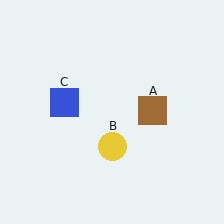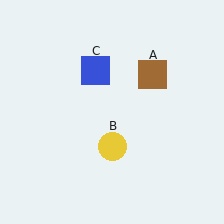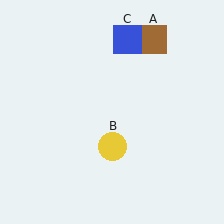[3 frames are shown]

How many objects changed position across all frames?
2 objects changed position: brown square (object A), blue square (object C).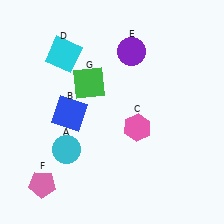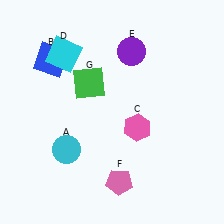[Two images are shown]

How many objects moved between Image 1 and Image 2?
2 objects moved between the two images.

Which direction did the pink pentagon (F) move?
The pink pentagon (F) moved right.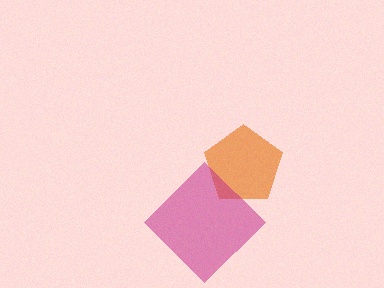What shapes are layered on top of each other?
The layered shapes are: an orange pentagon, a magenta diamond.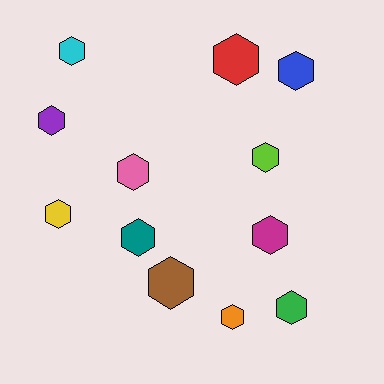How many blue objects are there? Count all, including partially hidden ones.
There is 1 blue object.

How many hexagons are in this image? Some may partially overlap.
There are 12 hexagons.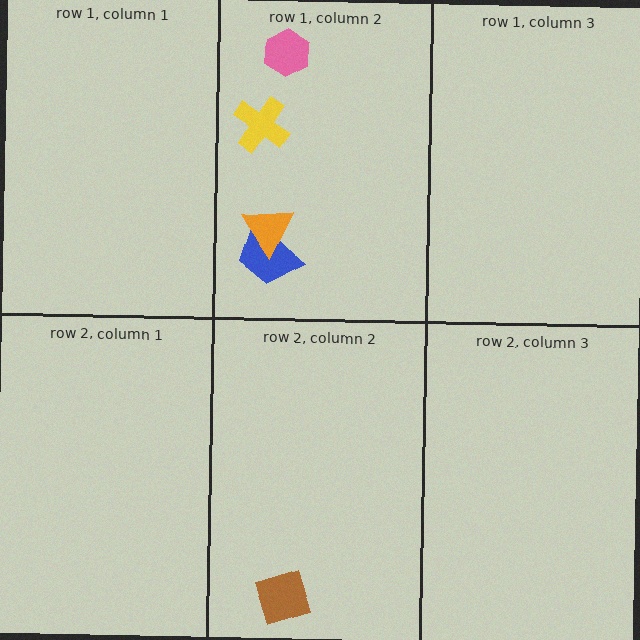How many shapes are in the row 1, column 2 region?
4.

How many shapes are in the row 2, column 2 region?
1.